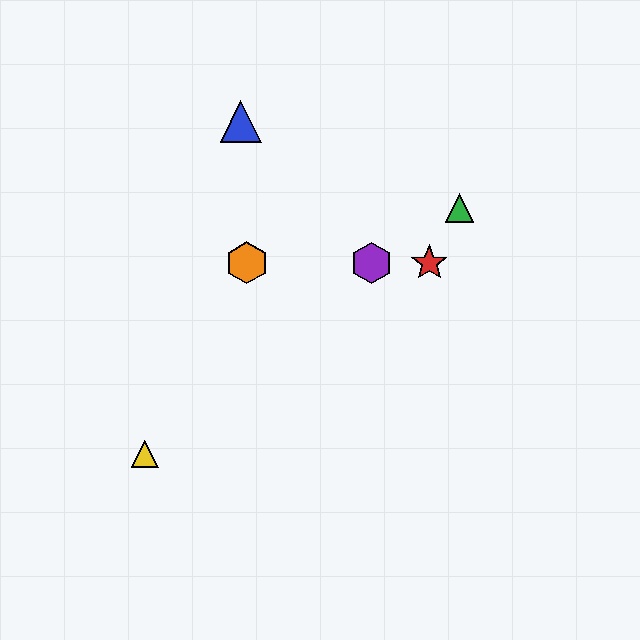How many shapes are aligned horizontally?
3 shapes (the red star, the purple hexagon, the orange hexagon) are aligned horizontally.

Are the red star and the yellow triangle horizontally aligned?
No, the red star is at y≈263 and the yellow triangle is at y≈454.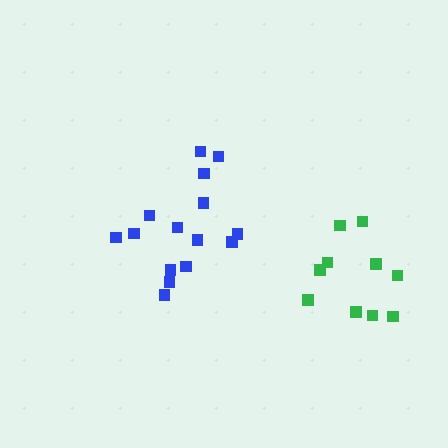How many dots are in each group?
Group 1: 15 dots, Group 2: 10 dots (25 total).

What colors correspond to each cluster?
The clusters are colored: blue, green.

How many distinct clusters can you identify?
There are 2 distinct clusters.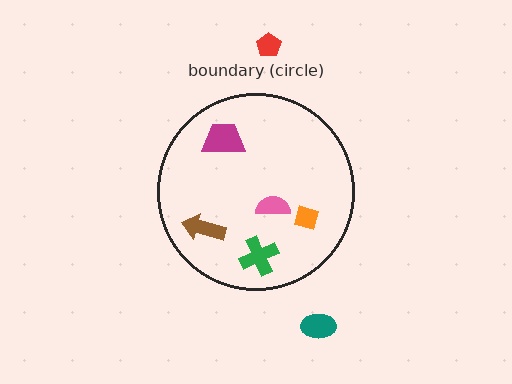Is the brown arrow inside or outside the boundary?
Inside.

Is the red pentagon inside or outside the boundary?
Outside.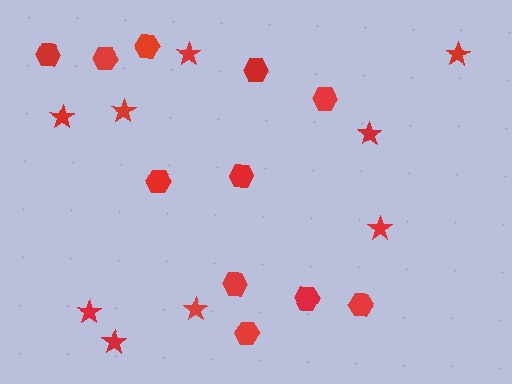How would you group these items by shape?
There are 2 groups: one group of hexagons (11) and one group of stars (9).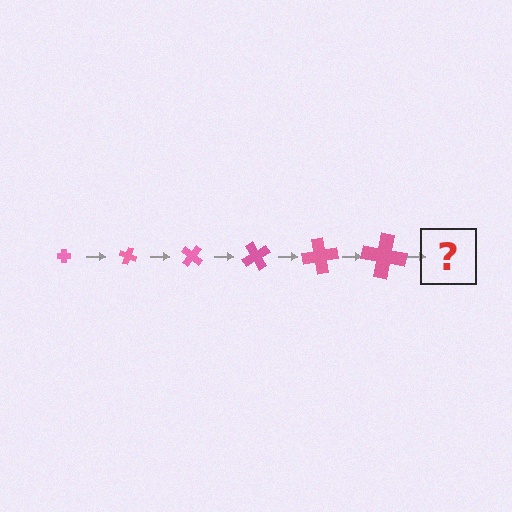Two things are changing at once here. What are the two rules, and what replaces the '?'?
The two rules are that the cross grows larger each step and it rotates 20 degrees each step. The '?' should be a cross, larger than the previous one and rotated 120 degrees from the start.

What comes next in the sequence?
The next element should be a cross, larger than the previous one and rotated 120 degrees from the start.